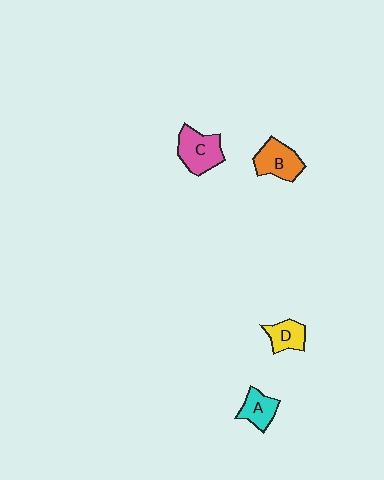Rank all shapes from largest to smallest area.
From largest to smallest: C (pink), B (orange), A (cyan), D (yellow).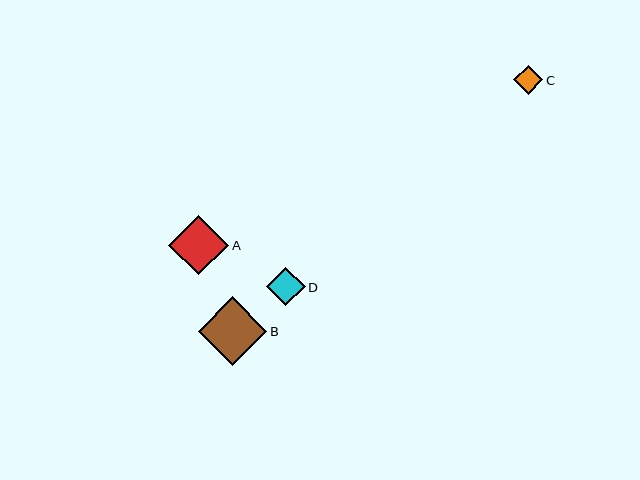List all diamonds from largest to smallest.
From largest to smallest: B, A, D, C.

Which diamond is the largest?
Diamond B is the largest with a size of approximately 68 pixels.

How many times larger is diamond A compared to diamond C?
Diamond A is approximately 2.1 times the size of diamond C.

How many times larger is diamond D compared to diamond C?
Diamond D is approximately 1.3 times the size of diamond C.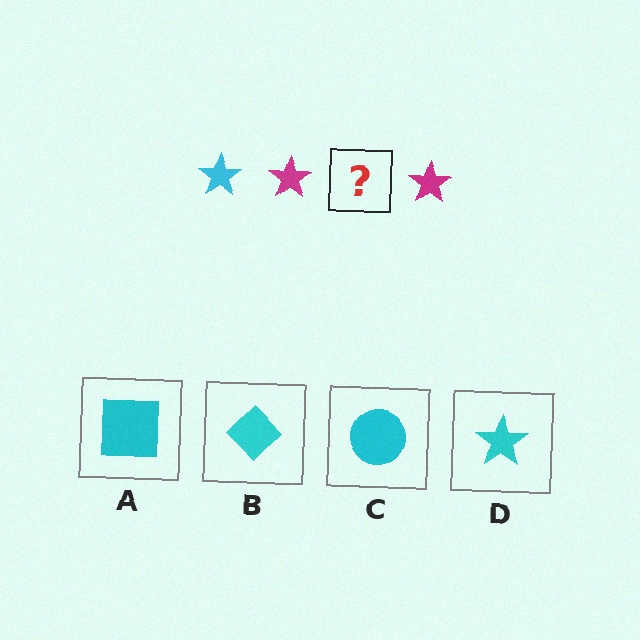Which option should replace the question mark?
Option D.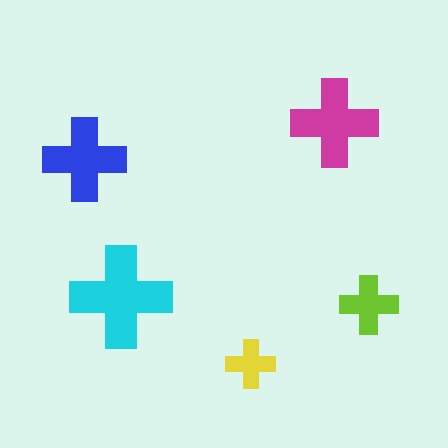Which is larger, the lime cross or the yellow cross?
The lime one.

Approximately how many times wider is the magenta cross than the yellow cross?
About 2 times wider.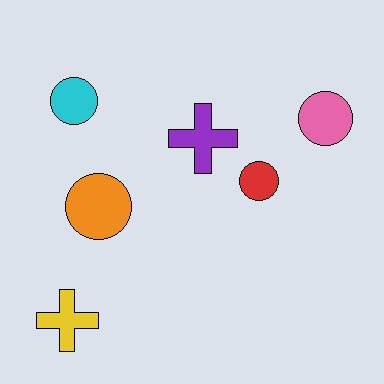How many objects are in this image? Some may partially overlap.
There are 6 objects.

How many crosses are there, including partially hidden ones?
There are 2 crosses.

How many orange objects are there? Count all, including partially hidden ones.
There is 1 orange object.